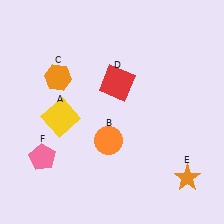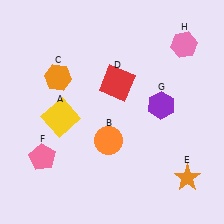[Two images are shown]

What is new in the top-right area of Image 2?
A pink hexagon (H) was added in the top-right area of Image 2.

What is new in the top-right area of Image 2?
A purple hexagon (G) was added in the top-right area of Image 2.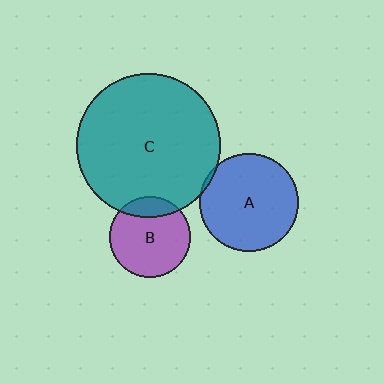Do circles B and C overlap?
Yes.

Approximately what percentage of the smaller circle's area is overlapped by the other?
Approximately 15%.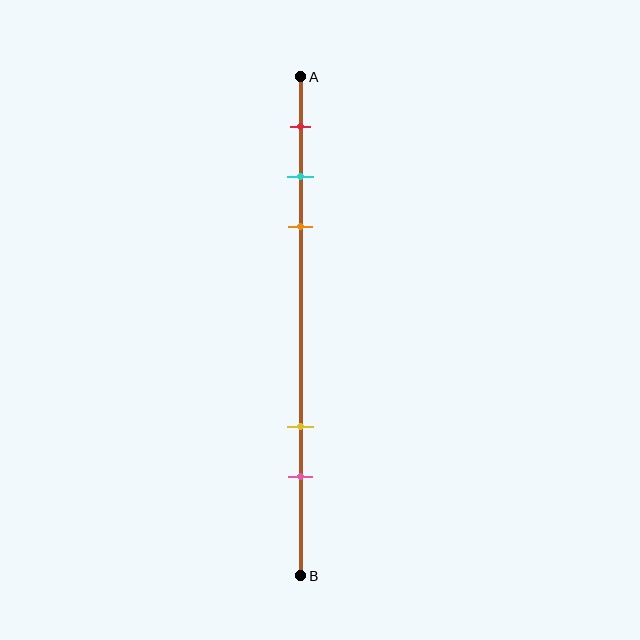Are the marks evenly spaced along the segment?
No, the marks are not evenly spaced.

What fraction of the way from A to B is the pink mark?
The pink mark is approximately 80% (0.8) of the way from A to B.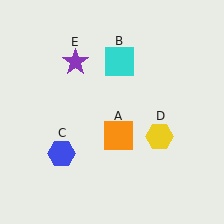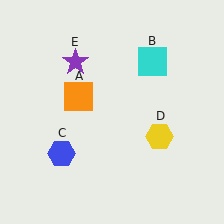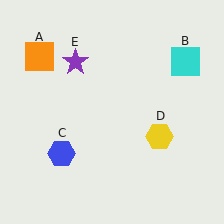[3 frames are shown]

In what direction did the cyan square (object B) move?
The cyan square (object B) moved right.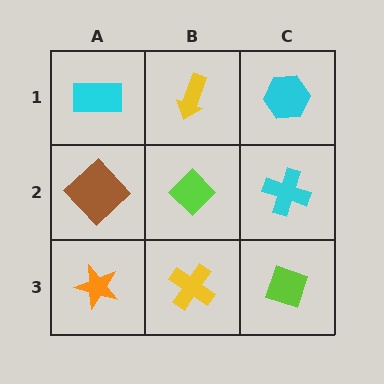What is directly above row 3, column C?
A cyan cross.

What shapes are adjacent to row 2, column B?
A yellow arrow (row 1, column B), a yellow cross (row 3, column B), a brown diamond (row 2, column A), a cyan cross (row 2, column C).